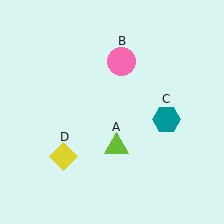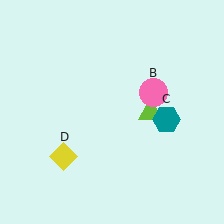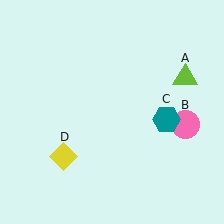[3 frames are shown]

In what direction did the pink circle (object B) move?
The pink circle (object B) moved down and to the right.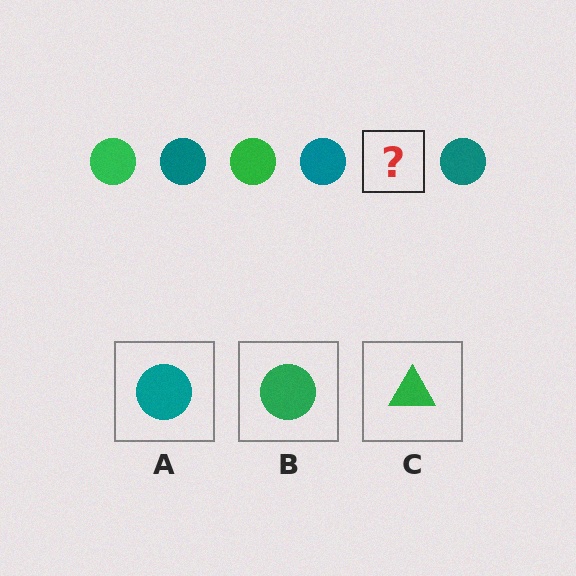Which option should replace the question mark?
Option B.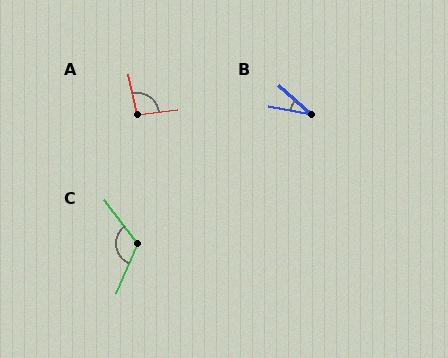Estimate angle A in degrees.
Approximately 95 degrees.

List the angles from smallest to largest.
B (30°), A (95°), C (120°).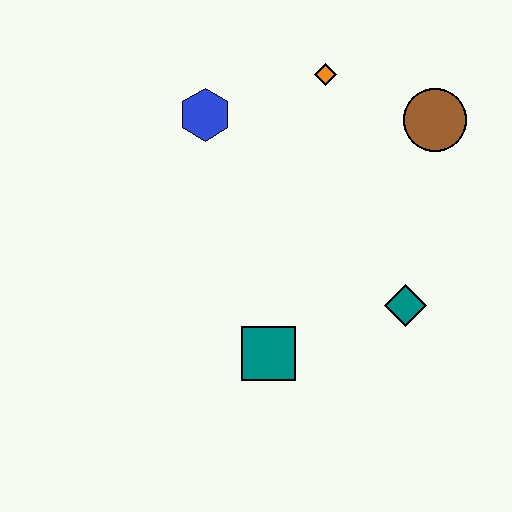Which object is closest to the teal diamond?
The teal square is closest to the teal diamond.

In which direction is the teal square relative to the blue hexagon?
The teal square is below the blue hexagon.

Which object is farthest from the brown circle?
The teal square is farthest from the brown circle.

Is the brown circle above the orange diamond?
No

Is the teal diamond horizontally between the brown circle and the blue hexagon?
Yes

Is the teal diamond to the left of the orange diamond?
No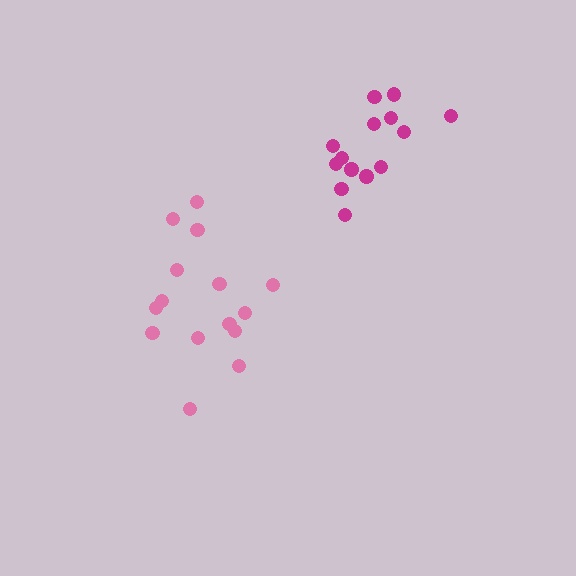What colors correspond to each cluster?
The clusters are colored: magenta, pink.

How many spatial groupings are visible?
There are 2 spatial groupings.